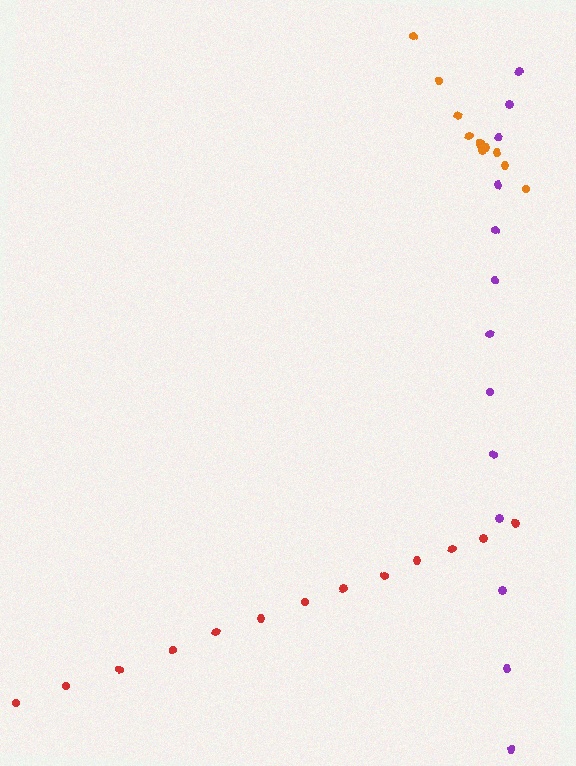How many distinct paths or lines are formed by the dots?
There are 3 distinct paths.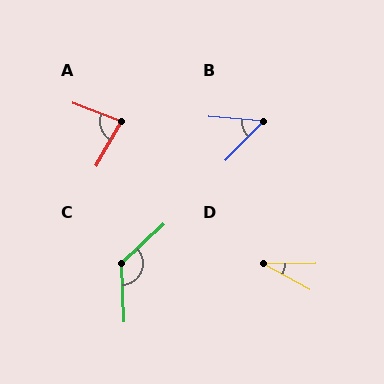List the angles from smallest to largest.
D (29°), B (51°), A (81°), C (131°).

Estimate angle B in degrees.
Approximately 51 degrees.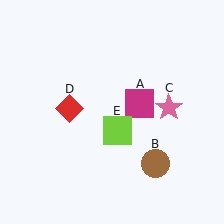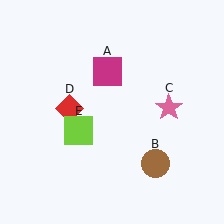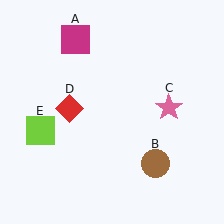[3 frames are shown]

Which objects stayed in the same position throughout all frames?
Brown circle (object B) and pink star (object C) and red diamond (object D) remained stationary.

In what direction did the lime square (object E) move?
The lime square (object E) moved left.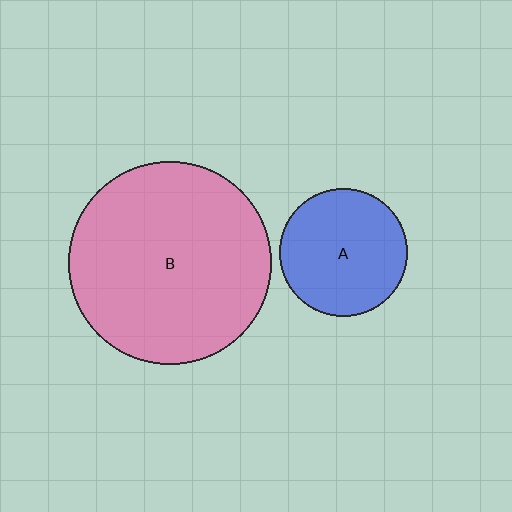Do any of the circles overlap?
No, none of the circles overlap.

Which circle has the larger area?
Circle B (pink).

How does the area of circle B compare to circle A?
Approximately 2.5 times.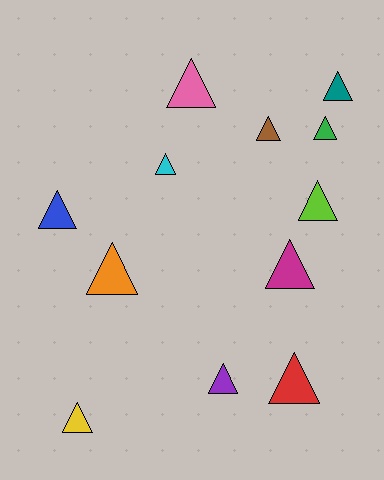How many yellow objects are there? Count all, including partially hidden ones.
There is 1 yellow object.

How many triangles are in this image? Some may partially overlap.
There are 12 triangles.